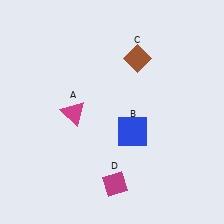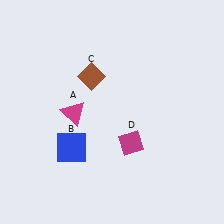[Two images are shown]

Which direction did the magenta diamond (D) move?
The magenta diamond (D) moved up.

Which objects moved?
The objects that moved are: the blue square (B), the brown diamond (C), the magenta diamond (D).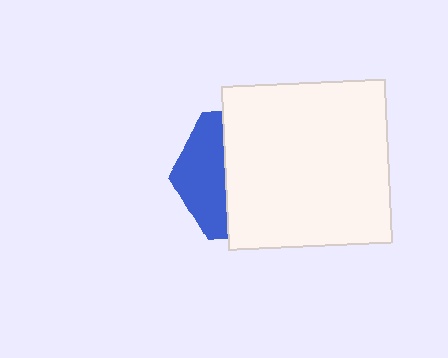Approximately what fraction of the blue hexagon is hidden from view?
Roughly 65% of the blue hexagon is hidden behind the white square.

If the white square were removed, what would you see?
You would see the complete blue hexagon.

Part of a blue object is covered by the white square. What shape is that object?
It is a hexagon.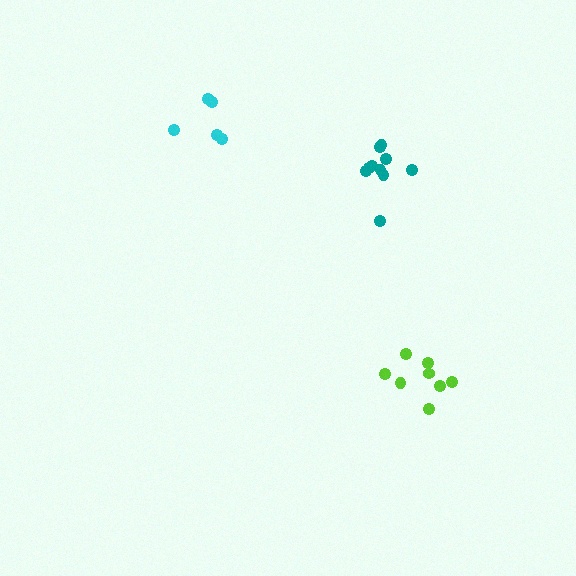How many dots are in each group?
Group 1: 5 dots, Group 2: 8 dots, Group 3: 10 dots (23 total).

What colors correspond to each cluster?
The clusters are colored: cyan, lime, teal.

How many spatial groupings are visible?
There are 3 spatial groupings.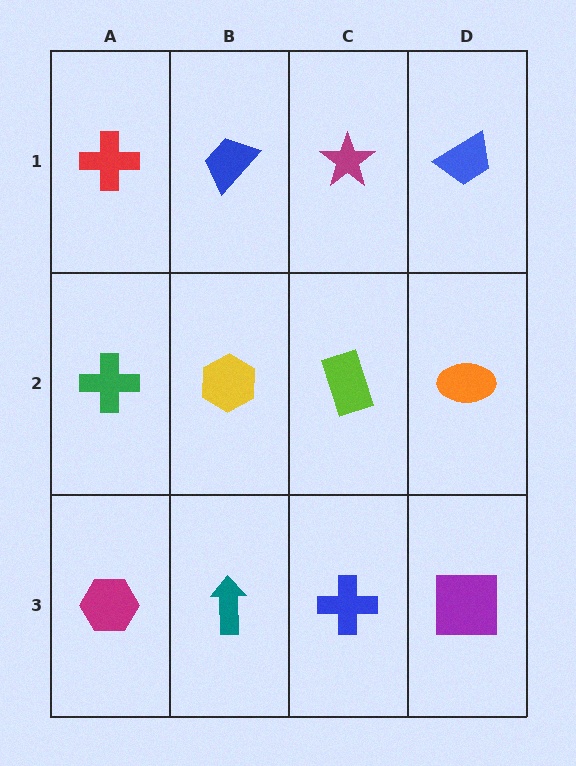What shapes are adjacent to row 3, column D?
An orange ellipse (row 2, column D), a blue cross (row 3, column C).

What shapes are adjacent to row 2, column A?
A red cross (row 1, column A), a magenta hexagon (row 3, column A), a yellow hexagon (row 2, column B).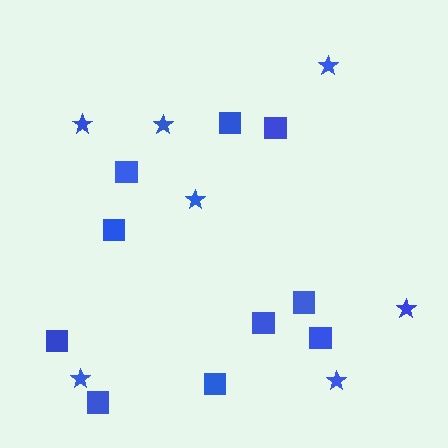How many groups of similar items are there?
There are 2 groups: one group of squares (10) and one group of stars (7).